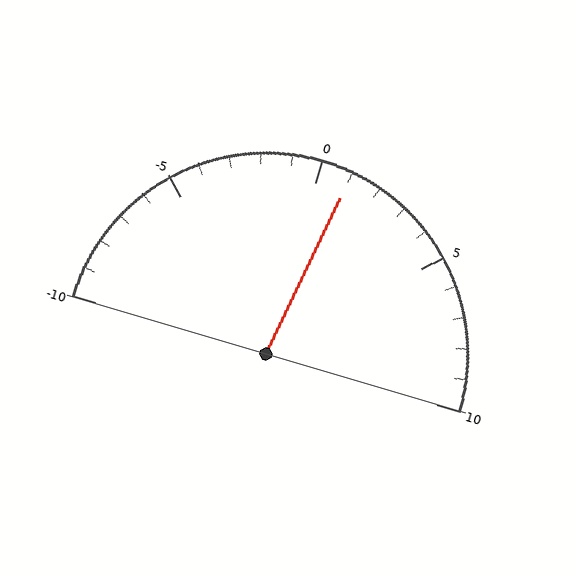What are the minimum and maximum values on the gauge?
The gauge ranges from -10 to 10.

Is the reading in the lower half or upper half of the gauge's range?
The reading is in the upper half of the range (-10 to 10).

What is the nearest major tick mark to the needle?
The nearest major tick mark is 0.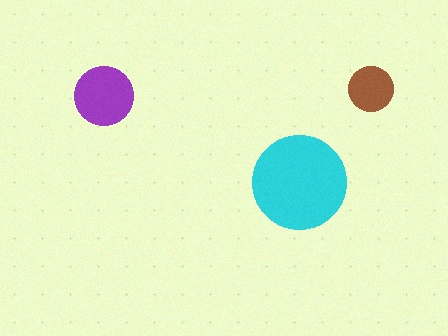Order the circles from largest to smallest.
the cyan one, the purple one, the brown one.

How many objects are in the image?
There are 3 objects in the image.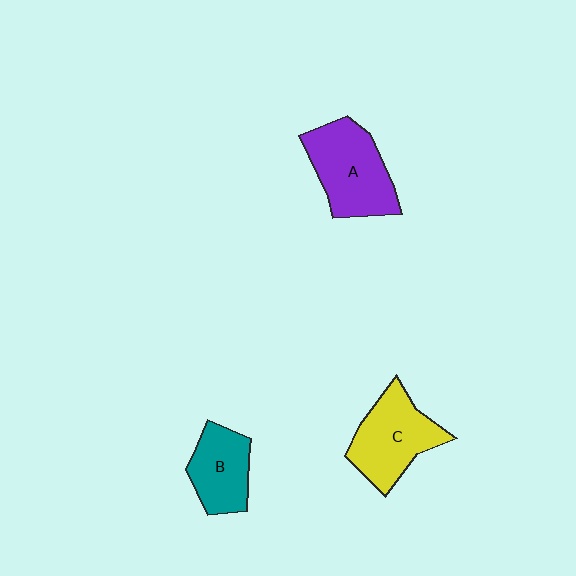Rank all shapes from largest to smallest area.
From largest to smallest: A (purple), C (yellow), B (teal).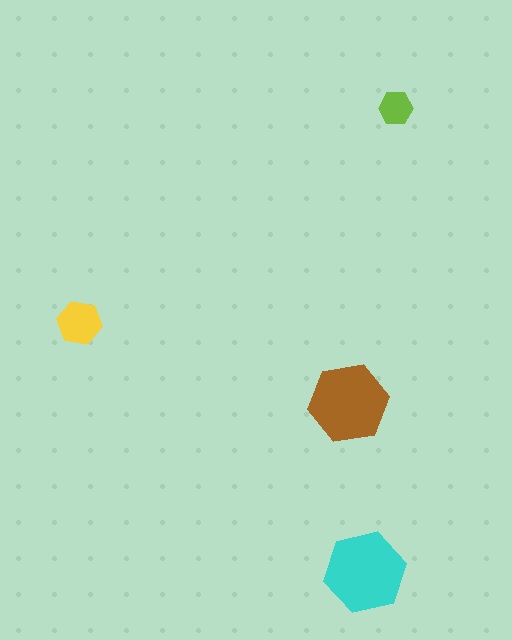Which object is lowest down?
The cyan hexagon is bottommost.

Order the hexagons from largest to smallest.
the cyan one, the brown one, the yellow one, the lime one.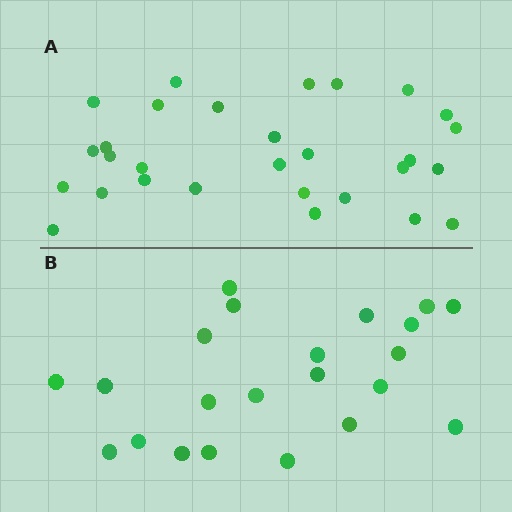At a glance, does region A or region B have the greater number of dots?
Region A (the top region) has more dots.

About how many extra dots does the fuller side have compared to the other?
Region A has roughly 8 or so more dots than region B.